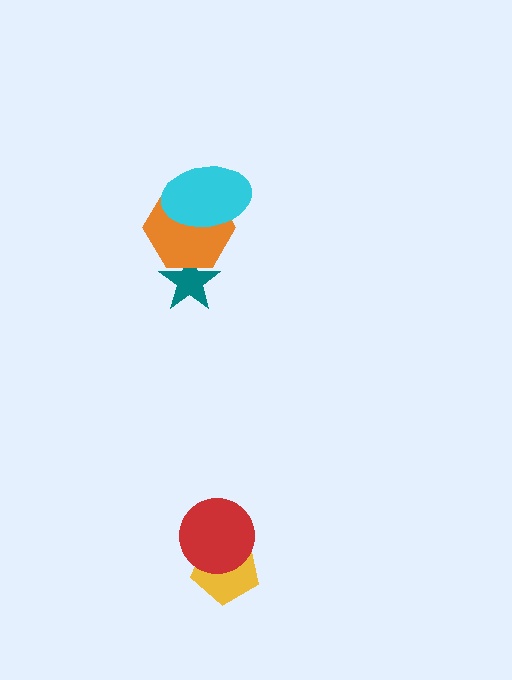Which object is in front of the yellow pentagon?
The red circle is in front of the yellow pentagon.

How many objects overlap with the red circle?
1 object overlaps with the red circle.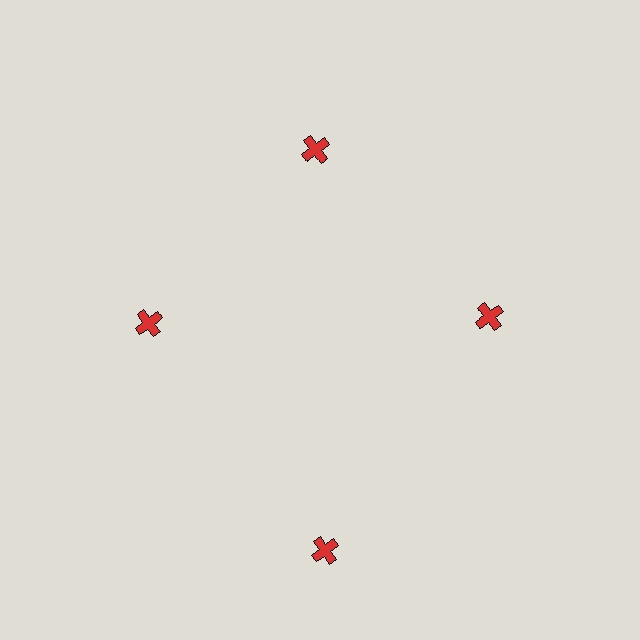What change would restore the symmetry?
The symmetry would be restored by moving it inward, back onto the ring so that all 4 crosses sit at equal angles and equal distance from the center.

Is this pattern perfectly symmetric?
No. The 4 red crosses are arranged in a ring, but one element near the 6 o'clock position is pushed outward from the center, breaking the 4-fold rotational symmetry.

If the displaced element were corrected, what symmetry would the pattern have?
It would have 4-fold rotational symmetry — the pattern would map onto itself every 90 degrees.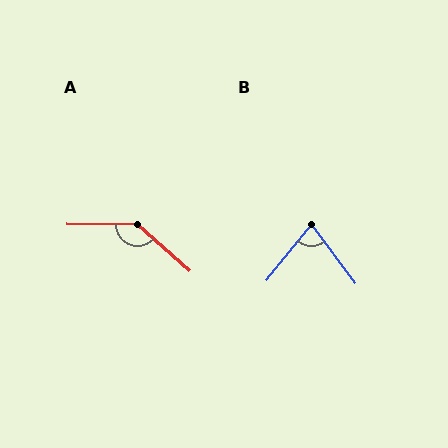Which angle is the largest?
A, at approximately 139 degrees.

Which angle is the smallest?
B, at approximately 75 degrees.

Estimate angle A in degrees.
Approximately 139 degrees.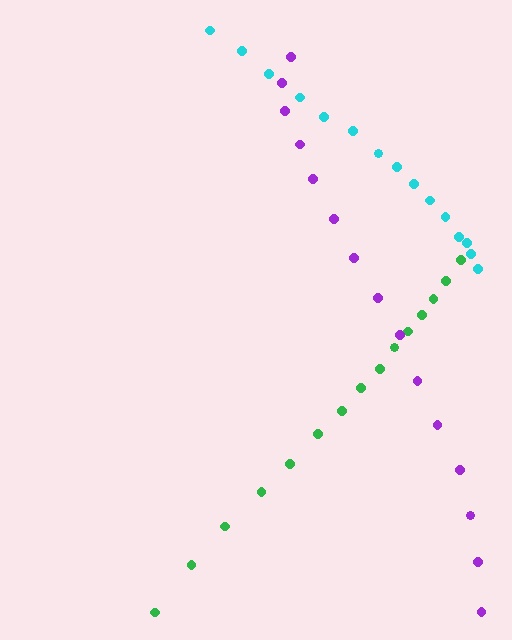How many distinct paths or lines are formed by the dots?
There are 3 distinct paths.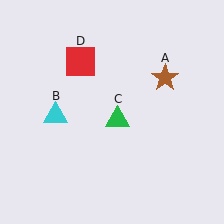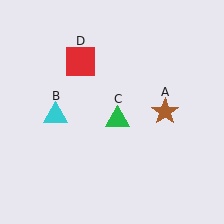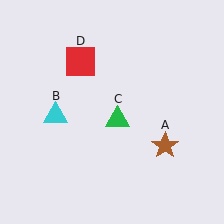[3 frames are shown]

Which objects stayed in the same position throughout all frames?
Cyan triangle (object B) and green triangle (object C) and red square (object D) remained stationary.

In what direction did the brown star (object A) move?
The brown star (object A) moved down.